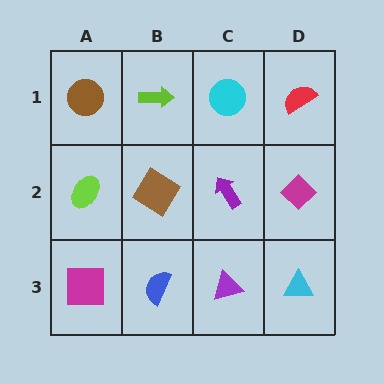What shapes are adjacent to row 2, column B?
A lime arrow (row 1, column B), a blue semicircle (row 3, column B), a lime ellipse (row 2, column A), a purple arrow (row 2, column C).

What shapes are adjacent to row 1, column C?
A purple arrow (row 2, column C), a lime arrow (row 1, column B), a red semicircle (row 1, column D).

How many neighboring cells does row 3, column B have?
3.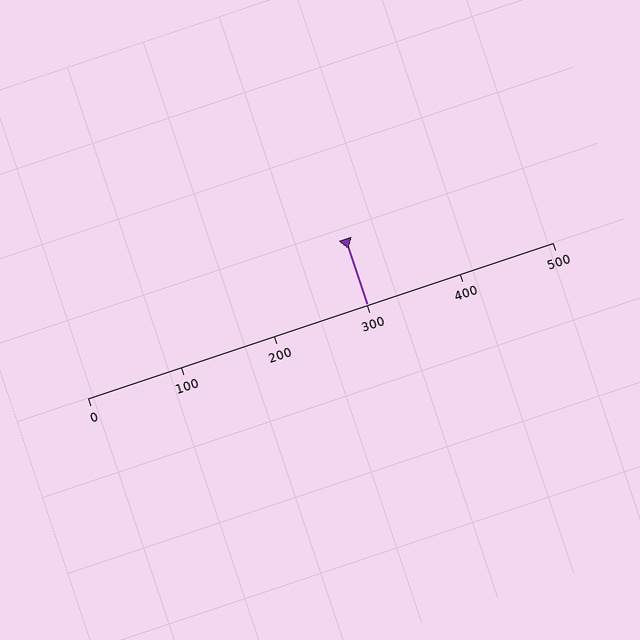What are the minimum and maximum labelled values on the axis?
The axis runs from 0 to 500.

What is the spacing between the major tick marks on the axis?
The major ticks are spaced 100 apart.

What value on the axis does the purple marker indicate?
The marker indicates approximately 300.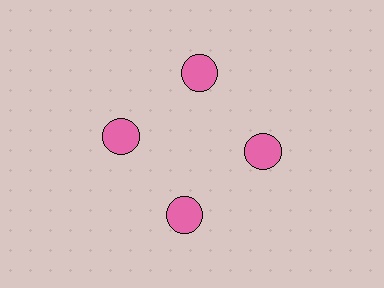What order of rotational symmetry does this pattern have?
This pattern has 4-fold rotational symmetry.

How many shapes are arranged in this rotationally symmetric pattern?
There are 4 shapes, arranged in 4 groups of 1.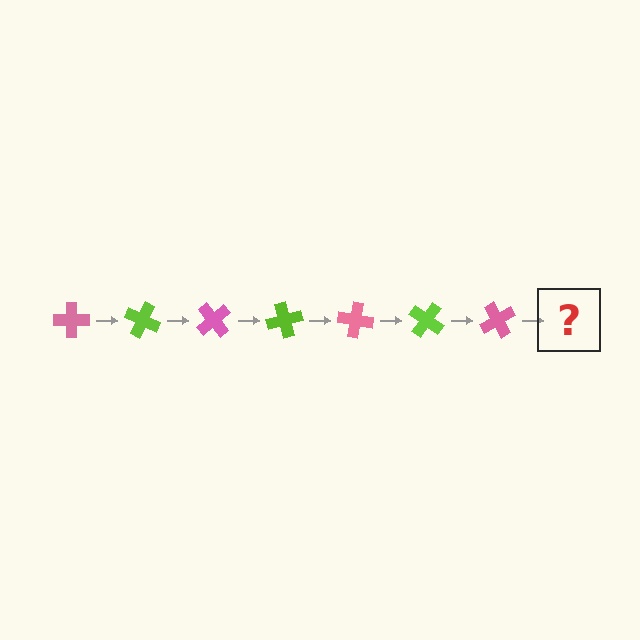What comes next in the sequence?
The next element should be a lime cross, rotated 175 degrees from the start.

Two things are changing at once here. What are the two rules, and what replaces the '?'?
The two rules are that it rotates 25 degrees each step and the color cycles through pink and lime. The '?' should be a lime cross, rotated 175 degrees from the start.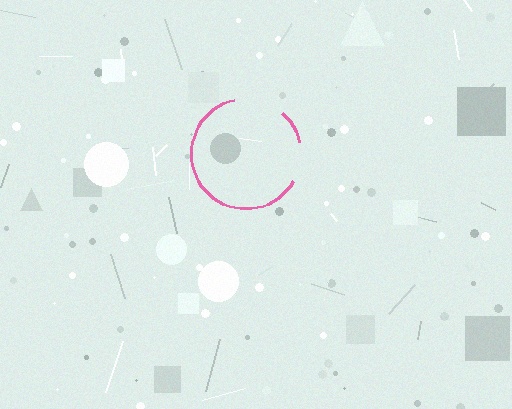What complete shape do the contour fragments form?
The contour fragments form a circle.